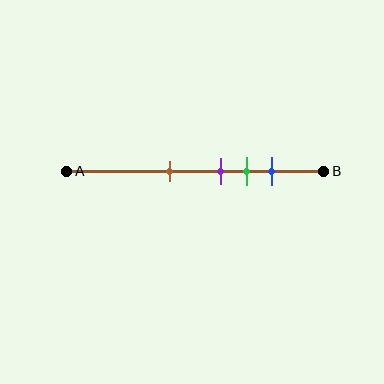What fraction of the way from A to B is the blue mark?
The blue mark is approximately 80% (0.8) of the way from A to B.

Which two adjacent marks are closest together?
The purple and green marks are the closest adjacent pair.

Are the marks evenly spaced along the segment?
No, the marks are not evenly spaced.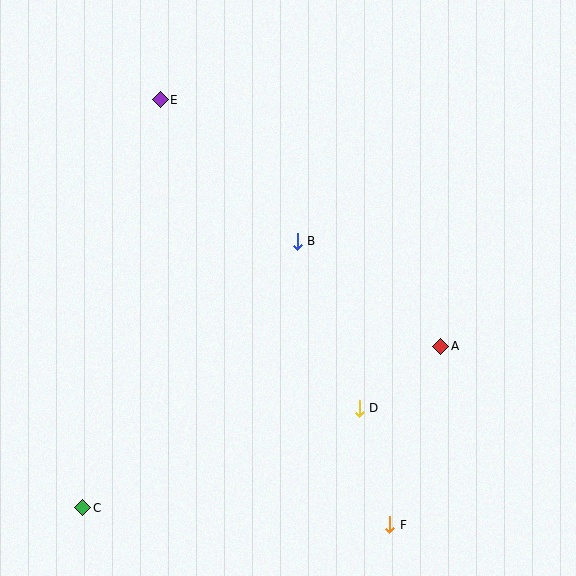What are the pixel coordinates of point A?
Point A is at (441, 346).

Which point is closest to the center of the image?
Point B at (297, 241) is closest to the center.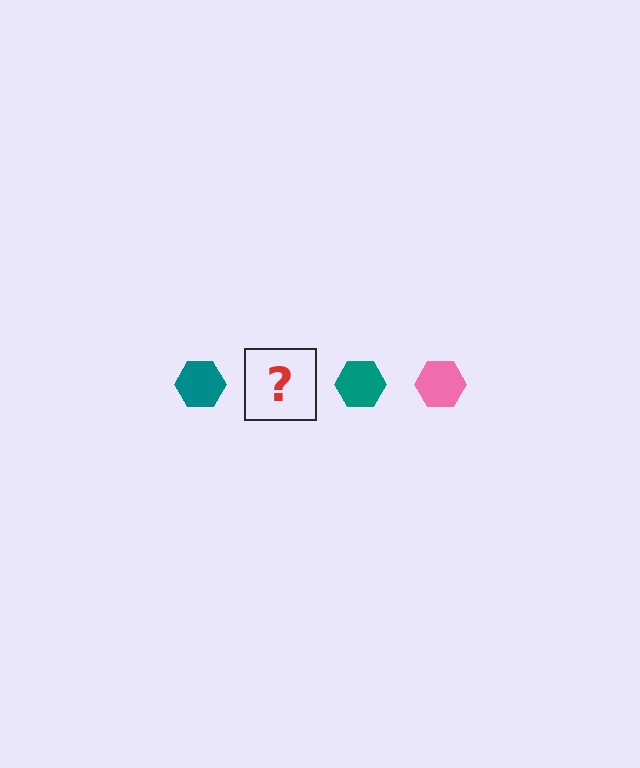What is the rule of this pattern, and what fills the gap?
The rule is that the pattern cycles through teal, pink hexagons. The gap should be filled with a pink hexagon.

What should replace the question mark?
The question mark should be replaced with a pink hexagon.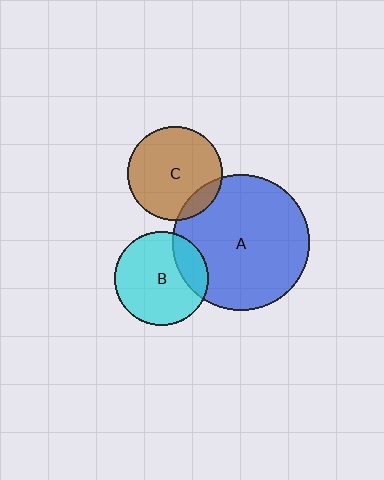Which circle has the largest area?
Circle A (blue).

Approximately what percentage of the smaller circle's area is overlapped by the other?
Approximately 20%.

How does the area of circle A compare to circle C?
Approximately 2.1 times.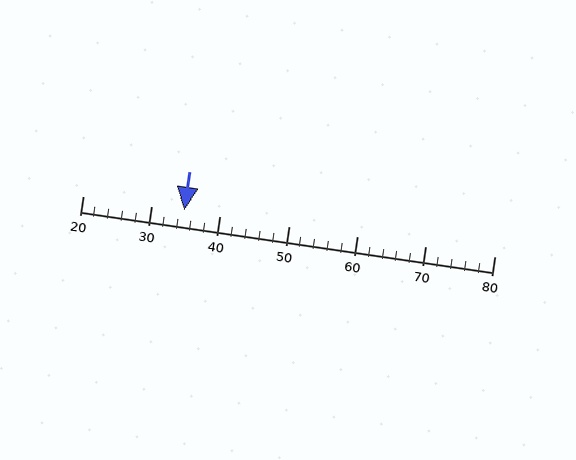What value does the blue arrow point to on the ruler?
The blue arrow points to approximately 35.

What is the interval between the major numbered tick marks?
The major tick marks are spaced 10 units apart.